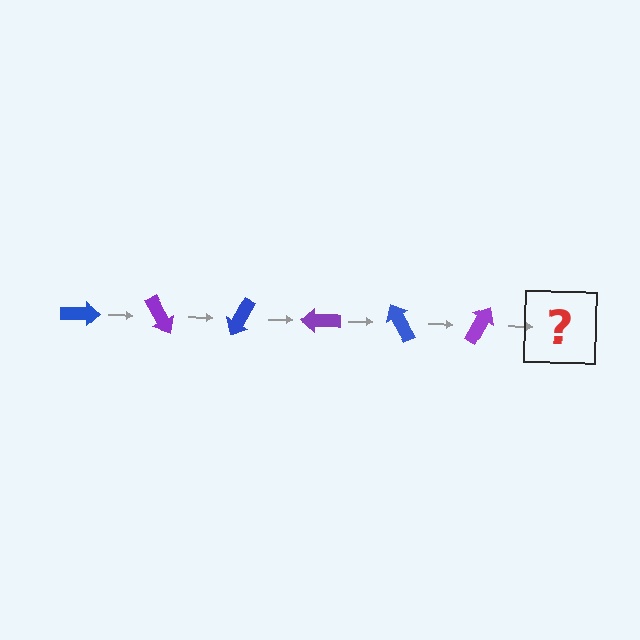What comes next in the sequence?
The next element should be a blue arrow, rotated 360 degrees from the start.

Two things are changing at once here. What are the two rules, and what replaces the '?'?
The two rules are that it rotates 60 degrees each step and the color cycles through blue and purple. The '?' should be a blue arrow, rotated 360 degrees from the start.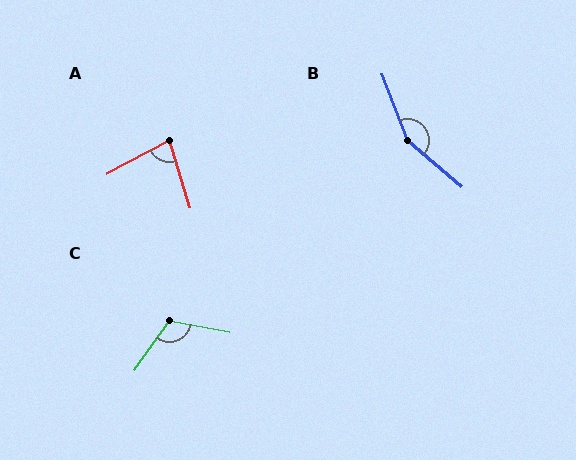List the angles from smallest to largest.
A (79°), C (115°), B (151°).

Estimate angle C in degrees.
Approximately 115 degrees.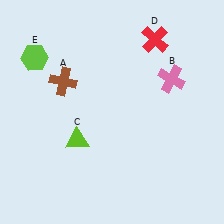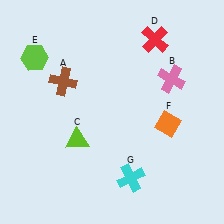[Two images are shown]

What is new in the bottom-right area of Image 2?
A cyan cross (G) was added in the bottom-right area of Image 2.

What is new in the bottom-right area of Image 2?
An orange diamond (F) was added in the bottom-right area of Image 2.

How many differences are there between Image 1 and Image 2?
There are 2 differences between the two images.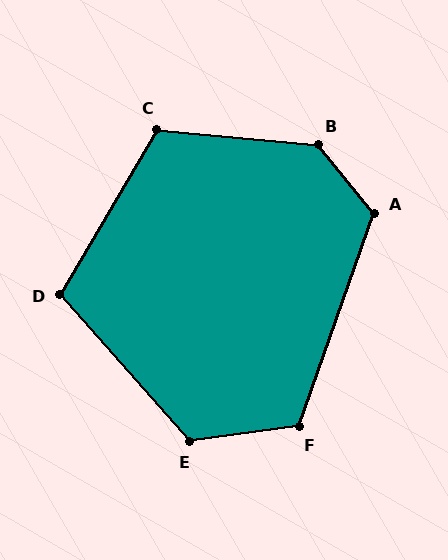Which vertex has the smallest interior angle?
D, at approximately 108 degrees.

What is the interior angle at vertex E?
Approximately 124 degrees (obtuse).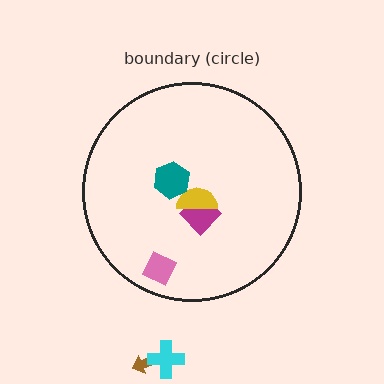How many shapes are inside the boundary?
4 inside, 2 outside.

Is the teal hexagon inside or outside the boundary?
Inside.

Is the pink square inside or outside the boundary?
Inside.